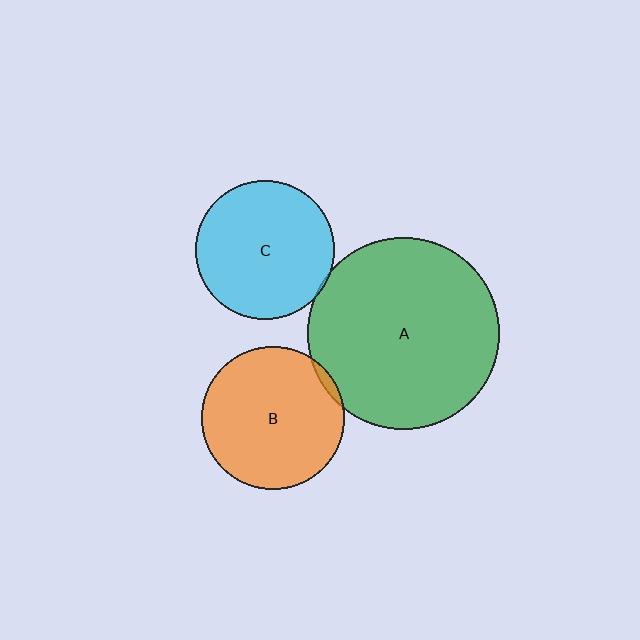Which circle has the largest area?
Circle A (green).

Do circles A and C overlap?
Yes.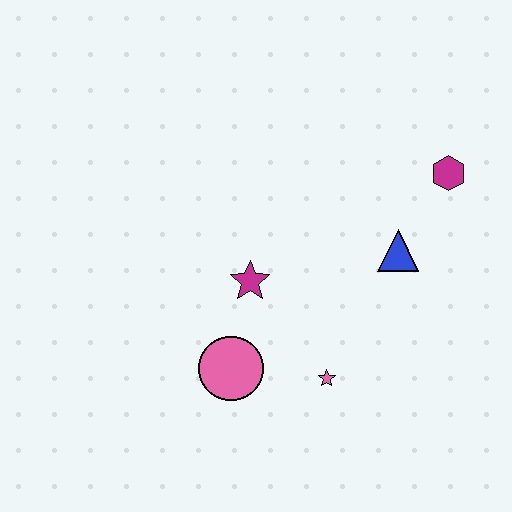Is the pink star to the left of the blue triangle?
Yes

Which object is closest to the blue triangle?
The magenta hexagon is closest to the blue triangle.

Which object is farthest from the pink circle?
The magenta hexagon is farthest from the pink circle.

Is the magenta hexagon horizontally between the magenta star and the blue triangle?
No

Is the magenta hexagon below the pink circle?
No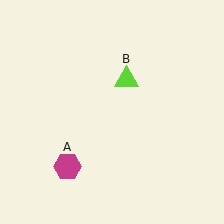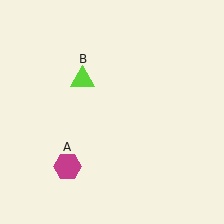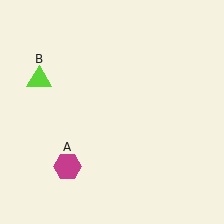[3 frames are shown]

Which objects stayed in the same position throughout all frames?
Magenta hexagon (object A) remained stationary.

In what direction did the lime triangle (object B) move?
The lime triangle (object B) moved left.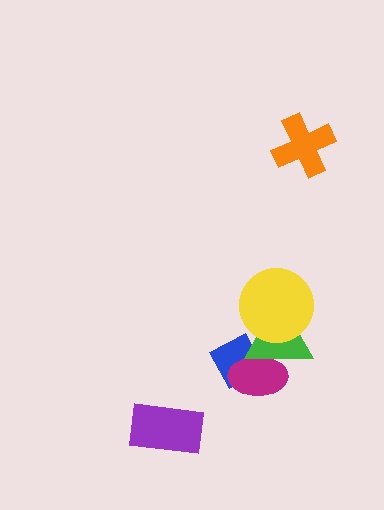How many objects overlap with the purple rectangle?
0 objects overlap with the purple rectangle.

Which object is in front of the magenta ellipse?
The green triangle is in front of the magenta ellipse.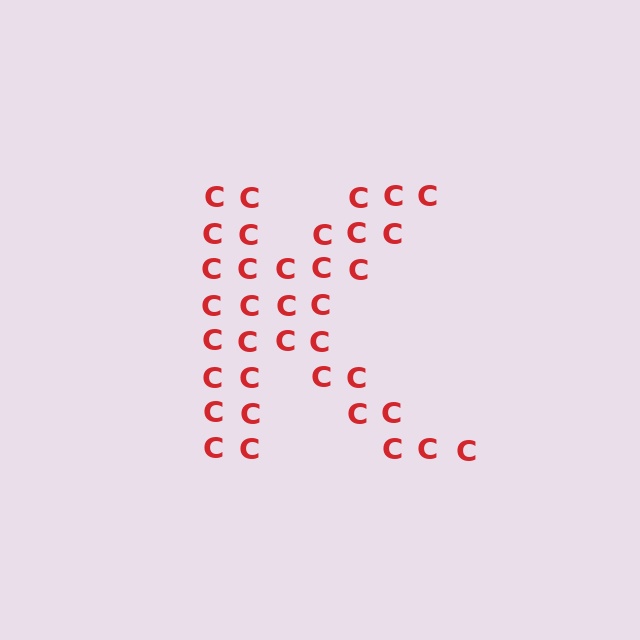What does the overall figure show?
The overall figure shows the letter K.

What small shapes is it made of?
It is made of small letter C's.